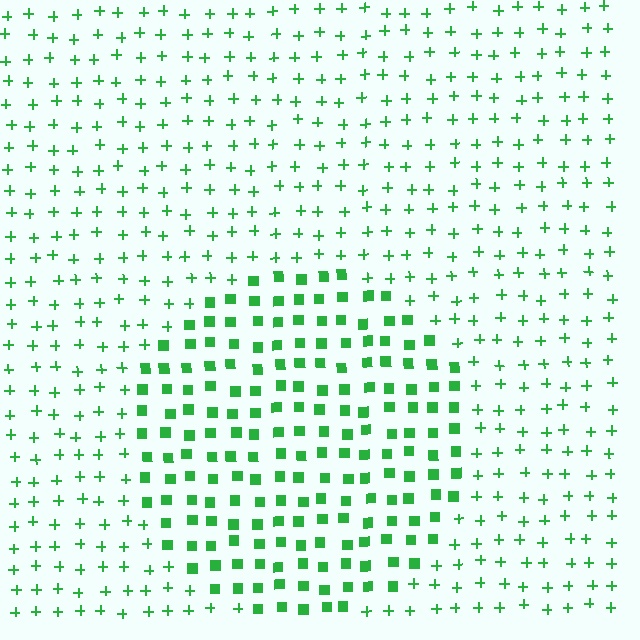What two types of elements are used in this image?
The image uses squares inside the circle region and plus signs outside it.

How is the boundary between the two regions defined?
The boundary is defined by a change in element shape: squares inside vs. plus signs outside. All elements share the same color and spacing.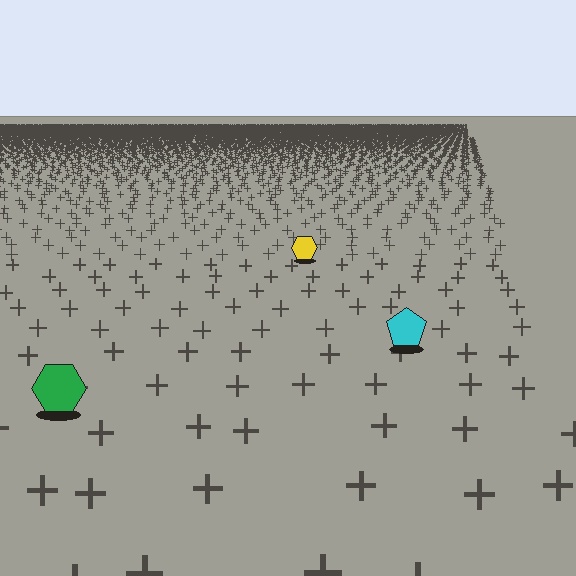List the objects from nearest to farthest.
From nearest to farthest: the green hexagon, the cyan pentagon, the yellow hexagon.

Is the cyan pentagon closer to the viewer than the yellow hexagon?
Yes. The cyan pentagon is closer — you can tell from the texture gradient: the ground texture is coarser near it.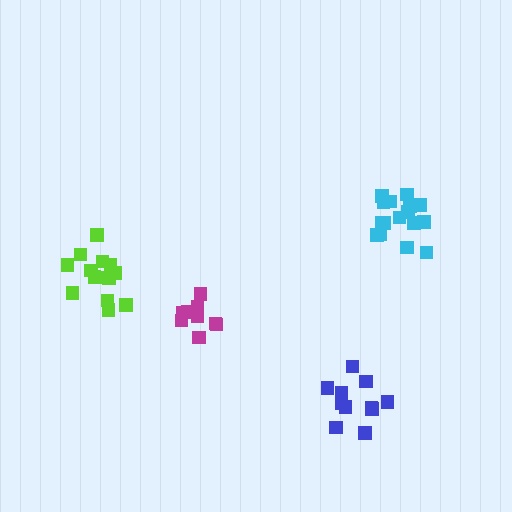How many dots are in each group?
Group 1: 15 dots, Group 2: 16 dots, Group 3: 11 dots, Group 4: 11 dots (53 total).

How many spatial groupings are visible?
There are 4 spatial groupings.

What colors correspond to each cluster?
The clusters are colored: lime, cyan, blue, magenta.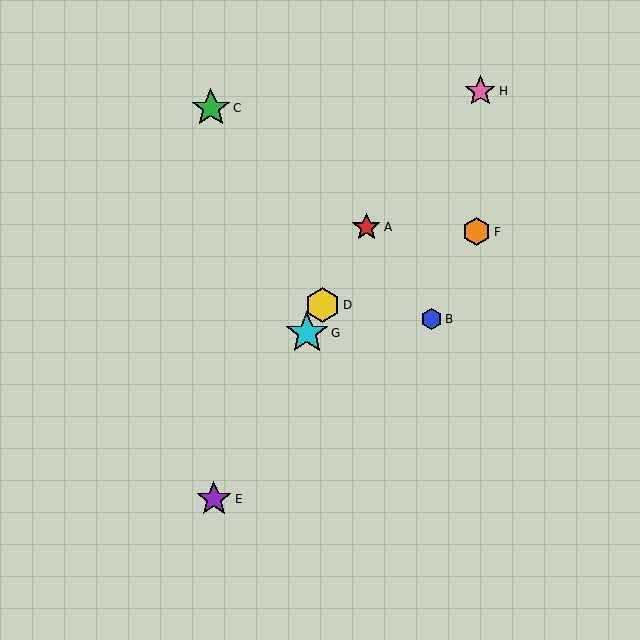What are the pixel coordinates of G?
Object G is at (307, 333).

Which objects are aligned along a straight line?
Objects A, D, E, G are aligned along a straight line.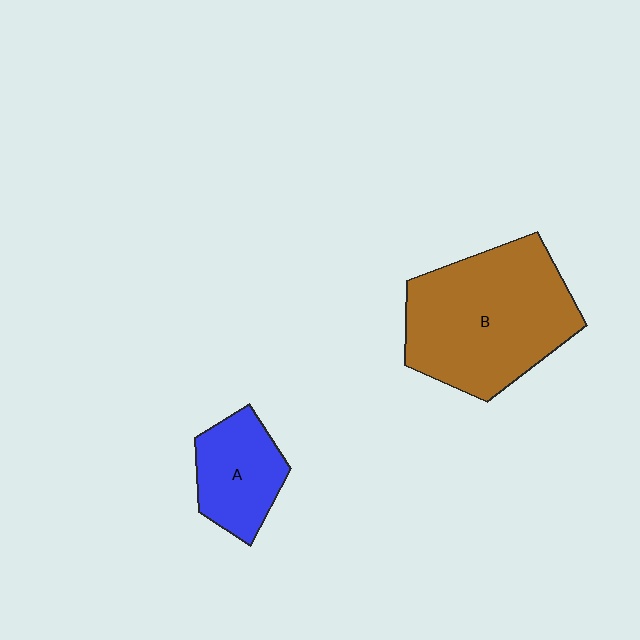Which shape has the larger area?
Shape B (brown).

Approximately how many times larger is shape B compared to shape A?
Approximately 2.3 times.